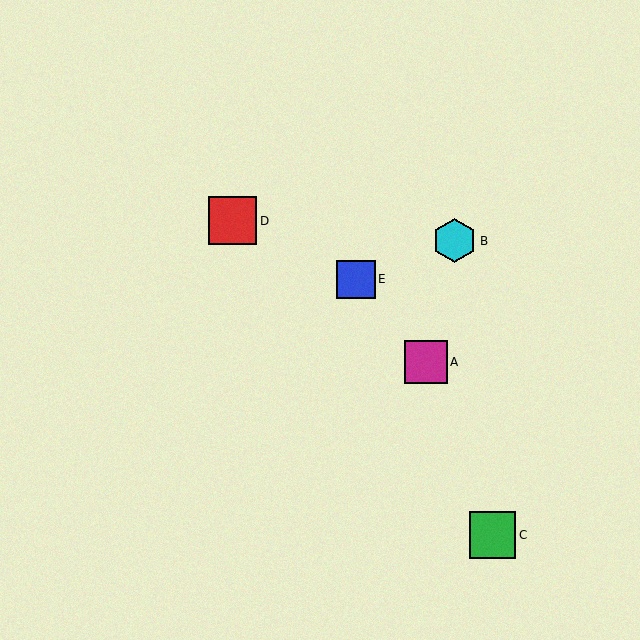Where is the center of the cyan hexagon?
The center of the cyan hexagon is at (455, 241).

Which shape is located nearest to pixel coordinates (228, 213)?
The red square (labeled D) at (233, 221) is nearest to that location.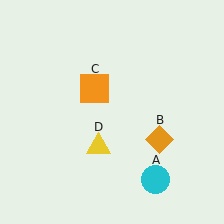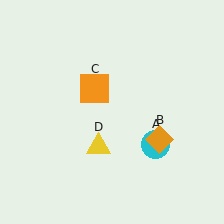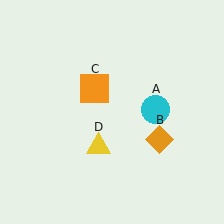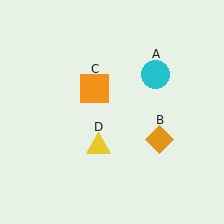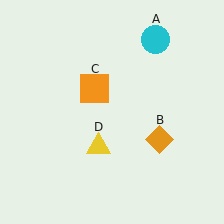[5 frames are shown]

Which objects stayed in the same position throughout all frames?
Orange diamond (object B) and orange square (object C) and yellow triangle (object D) remained stationary.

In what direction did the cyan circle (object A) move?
The cyan circle (object A) moved up.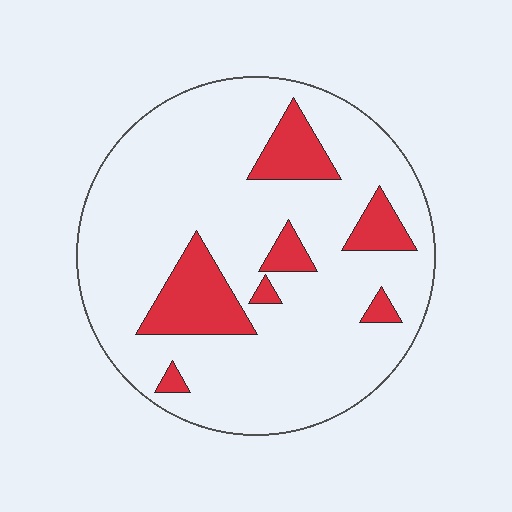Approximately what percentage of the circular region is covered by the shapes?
Approximately 15%.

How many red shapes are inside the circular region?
7.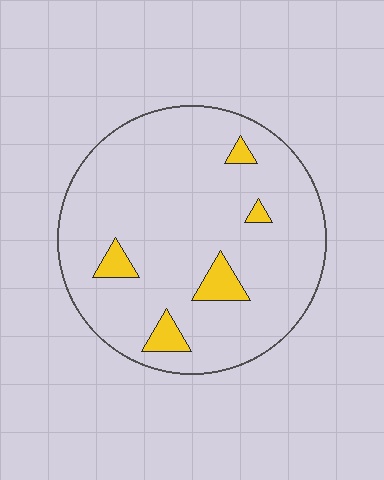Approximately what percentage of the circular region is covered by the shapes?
Approximately 10%.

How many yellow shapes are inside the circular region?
5.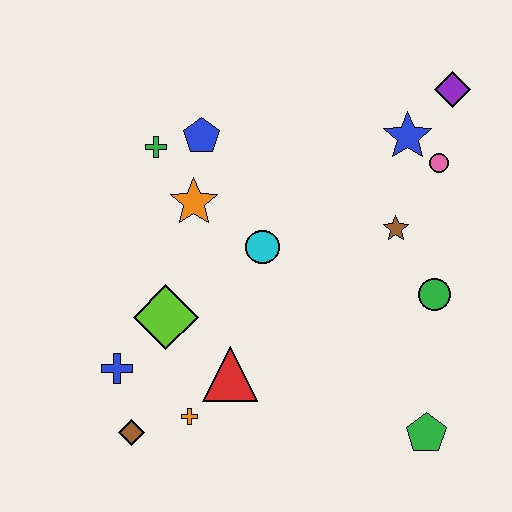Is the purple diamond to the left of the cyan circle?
No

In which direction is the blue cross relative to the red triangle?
The blue cross is to the left of the red triangle.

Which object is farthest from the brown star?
The brown diamond is farthest from the brown star.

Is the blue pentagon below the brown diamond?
No